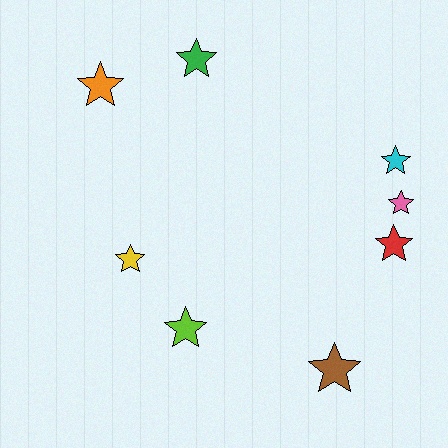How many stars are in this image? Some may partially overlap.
There are 8 stars.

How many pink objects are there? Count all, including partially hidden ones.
There is 1 pink object.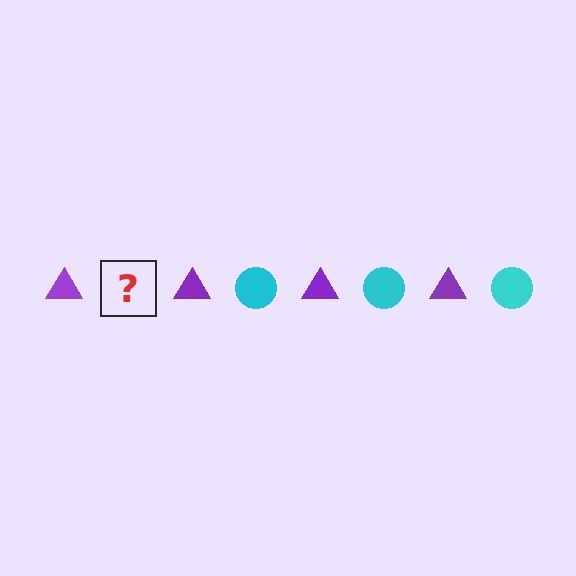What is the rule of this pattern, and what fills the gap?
The rule is that the pattern alternates between purple triangle and cyan circle. The gap should be filled with a cyan circle.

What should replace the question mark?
The question mark should be replaced with a cyan circle.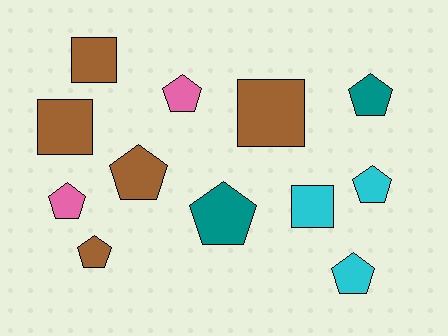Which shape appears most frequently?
Pentagon, with 8 objects.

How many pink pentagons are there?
There are 2 pink pentagons.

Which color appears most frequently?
Brown, with 5 objects.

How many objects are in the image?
There are 12 objects.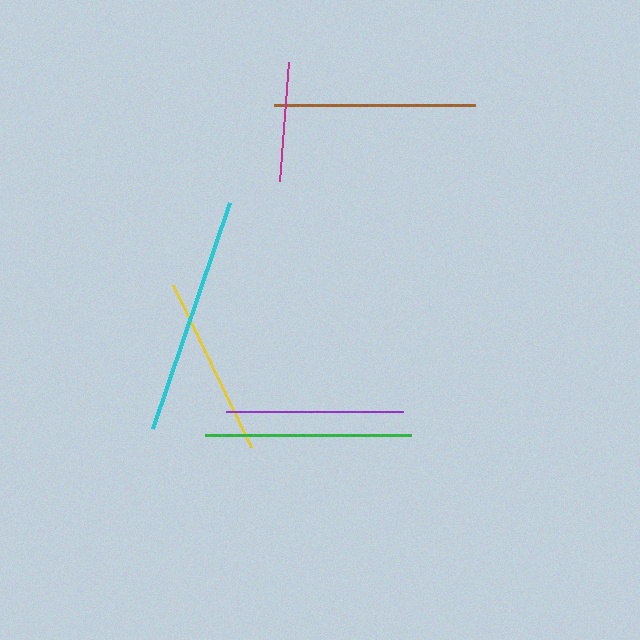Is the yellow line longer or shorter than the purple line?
The yellow line is longer than the purple line.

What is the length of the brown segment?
The brown segment is approximately 201 pixels long.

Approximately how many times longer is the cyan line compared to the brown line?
The cyan line is approximately 1.2 times the length of the brown line.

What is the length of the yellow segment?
The yellow segment is approximately 179 pixels long.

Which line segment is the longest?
The cyan line is the longest at approximately 238 pixels.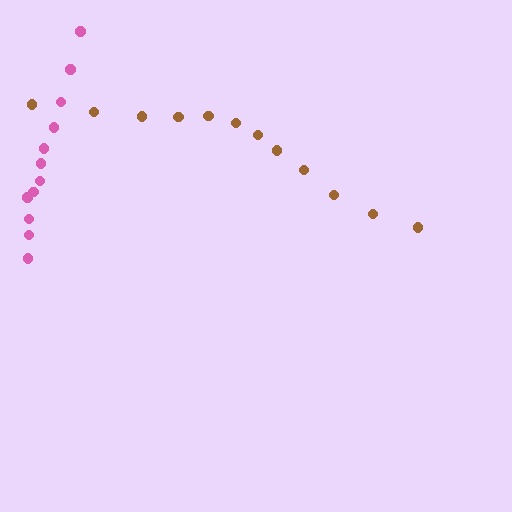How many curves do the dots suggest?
There are 2 distinct paths.